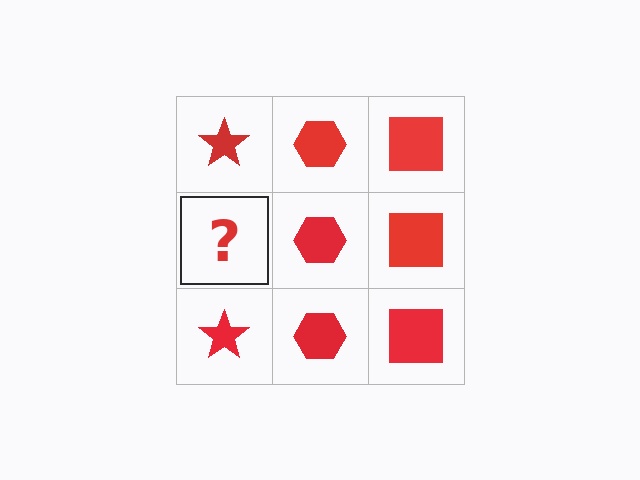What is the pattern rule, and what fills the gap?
The rule is that each column has a consistent shape. The gap should be filled with a red star.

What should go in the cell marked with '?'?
The missing cell should contain a red star.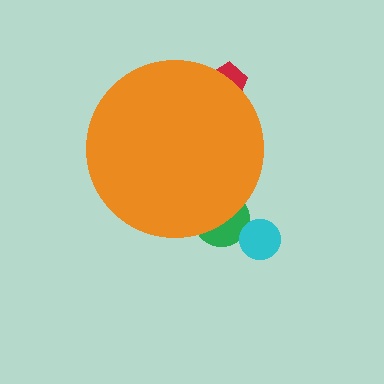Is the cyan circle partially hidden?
No, the cyan circle is fully visible.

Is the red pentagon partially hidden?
Yes, the red pentagon is partially hidden behind the orange circle.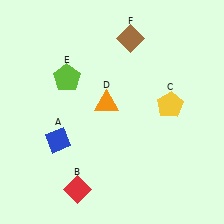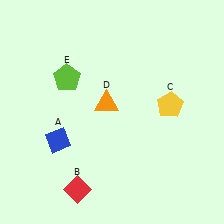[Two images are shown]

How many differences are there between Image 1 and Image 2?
There is 1 difference between the two images.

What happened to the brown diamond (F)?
The brown diamond (F) was removed in Image 2. It was in the top-right area of Image 1.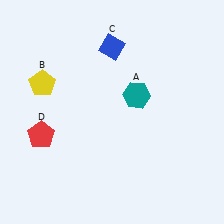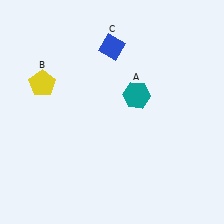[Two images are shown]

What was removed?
The red pentagon (D) was removed in Image 2.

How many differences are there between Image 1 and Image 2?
There is 1 difference between the two images.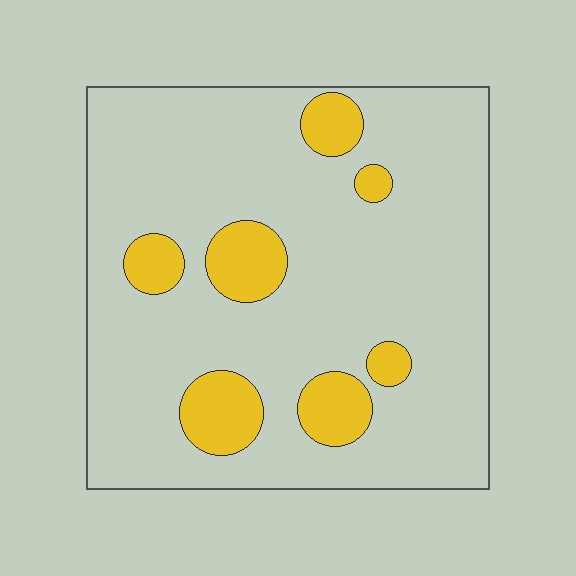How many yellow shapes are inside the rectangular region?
7.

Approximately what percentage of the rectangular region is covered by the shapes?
Approximately 15%.